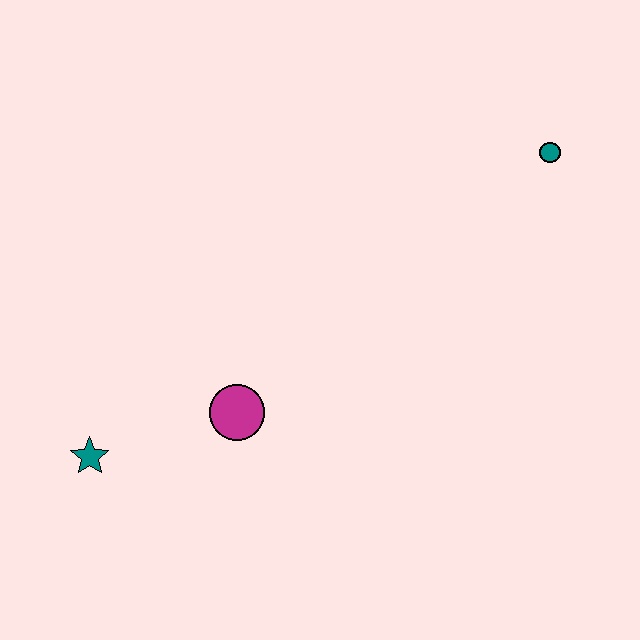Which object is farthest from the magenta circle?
The teal circle is farthest from the magenta circle.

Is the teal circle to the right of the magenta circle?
Yes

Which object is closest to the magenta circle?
The teal star is closest to the magenta circle.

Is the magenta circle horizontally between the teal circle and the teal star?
Yes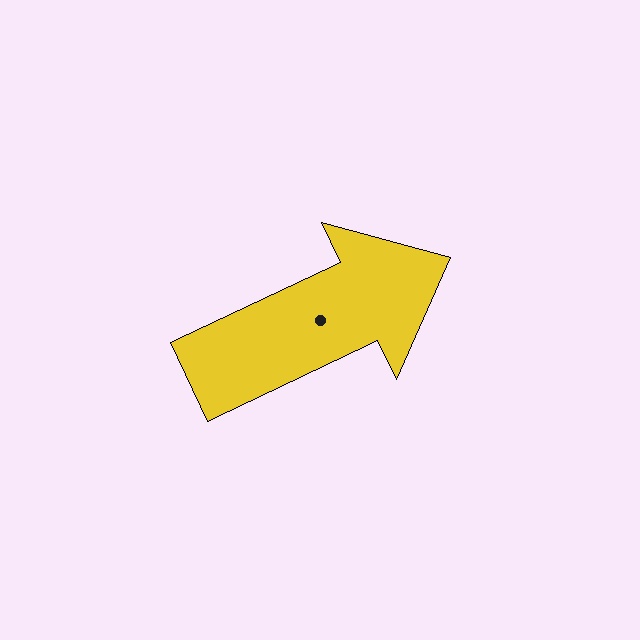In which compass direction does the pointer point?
Northeast.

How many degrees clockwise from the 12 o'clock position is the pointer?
Approximately 65 degrees.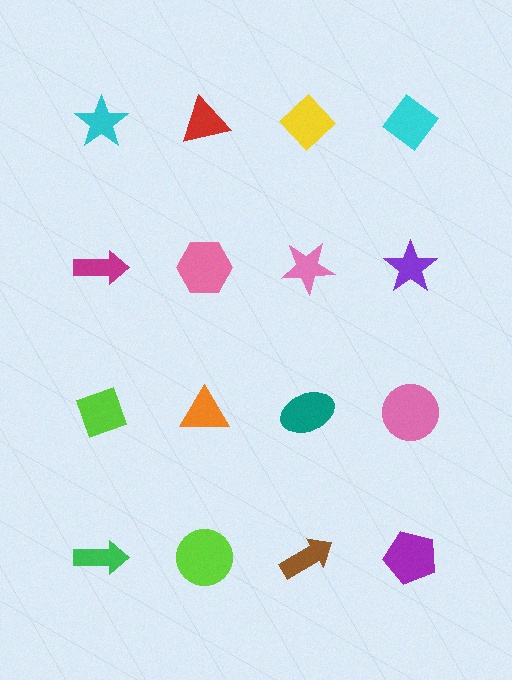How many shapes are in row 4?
4 shapes.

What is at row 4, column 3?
A brown arrow.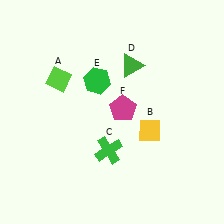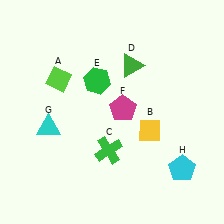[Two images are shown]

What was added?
A cyan triangle (G), a cyan pentagon (H) were added in Image 2.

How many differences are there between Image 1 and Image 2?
There are 2 differences between the two images.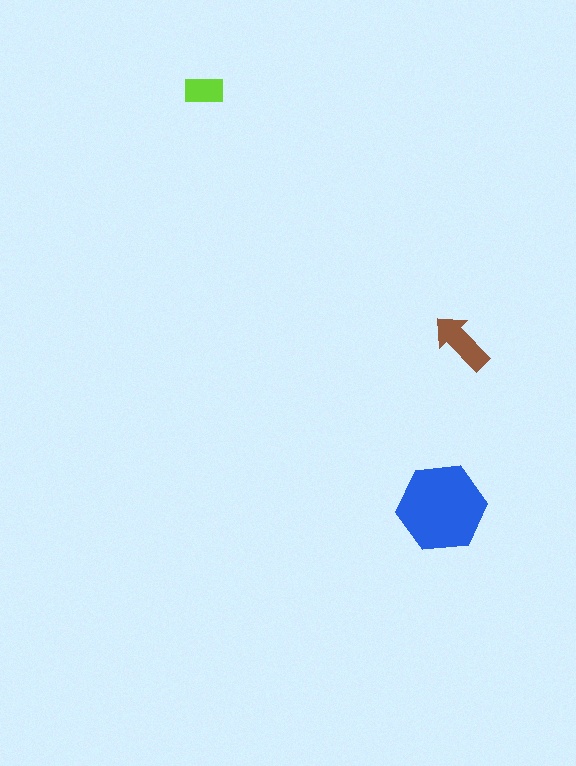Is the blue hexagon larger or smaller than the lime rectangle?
Larger.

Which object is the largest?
The blue hexagon.